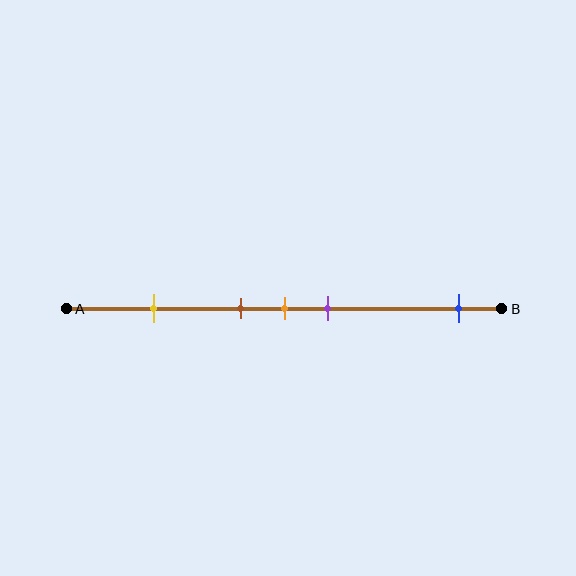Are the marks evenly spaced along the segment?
No, the marks are not evenly spaced.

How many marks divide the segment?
There are 5 marks dividing the segment.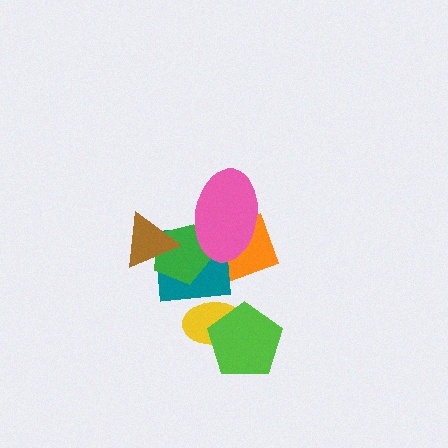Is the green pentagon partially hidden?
Yes, it is partially covered by another shape.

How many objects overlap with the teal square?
5 objects overlap with the teal square.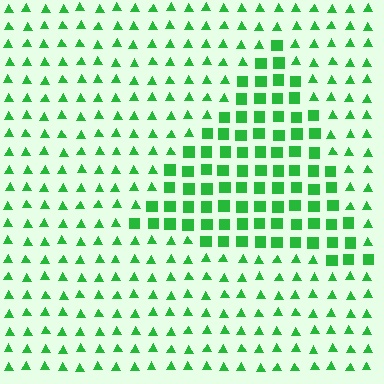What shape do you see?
I see a triangle.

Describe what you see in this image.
The image is filled with small green elements arranged in a uniform grid. A triangle-shaped region contains squares, while the surrounding area contains triangles. The boundary is defined purely by the change in element shape.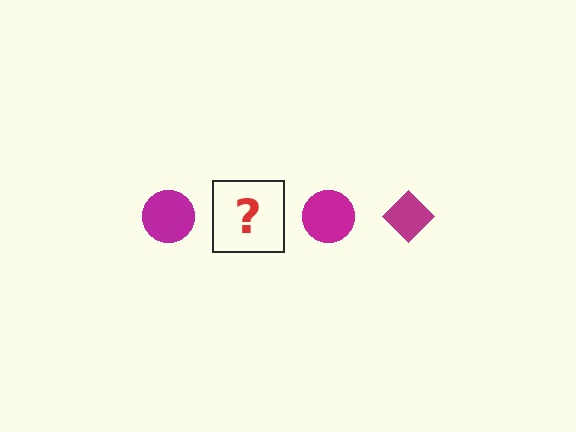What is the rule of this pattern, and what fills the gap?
The rule is that the pattern cycles through circle, diamond shapes in magenta. The gap should be filled with a magenta diamond.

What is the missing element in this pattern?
The missing element is a magenta diamond.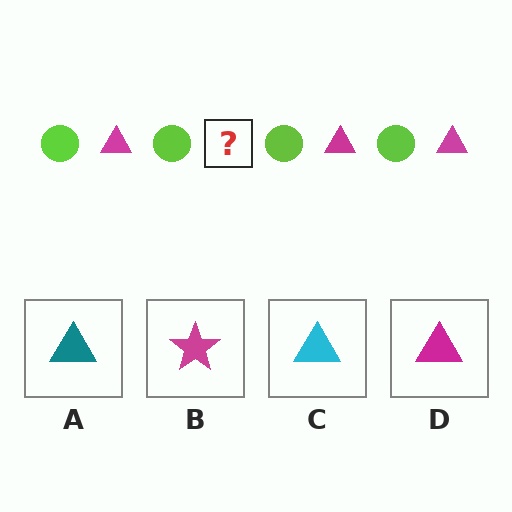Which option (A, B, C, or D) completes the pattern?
D.